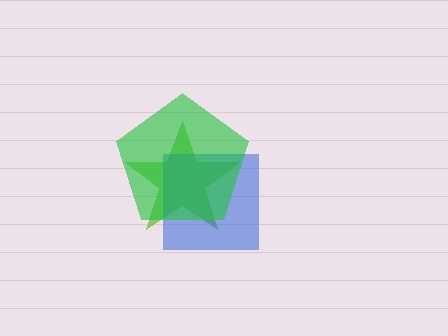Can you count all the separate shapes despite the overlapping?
Yes, there are 3 separate shapes.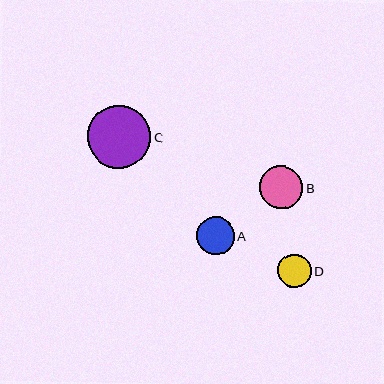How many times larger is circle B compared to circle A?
Circle B is approximately 1.2 times the size of circle A.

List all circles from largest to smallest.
From largest to smallest: C, B, A, D.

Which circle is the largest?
Circle C is the largest with a size of approximately 63 pixels.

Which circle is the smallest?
Circle D is the smallest with a size of approximately 34 pixels.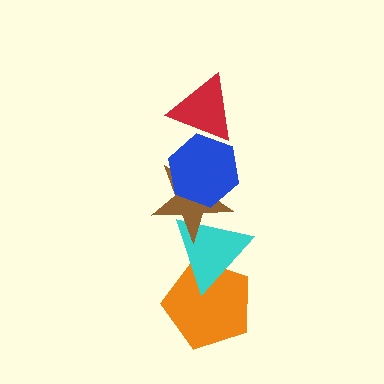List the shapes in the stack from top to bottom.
From top to bottom: the red triangle, the blue hexagon, the brown star, the cyan triangle, the orange pentagon.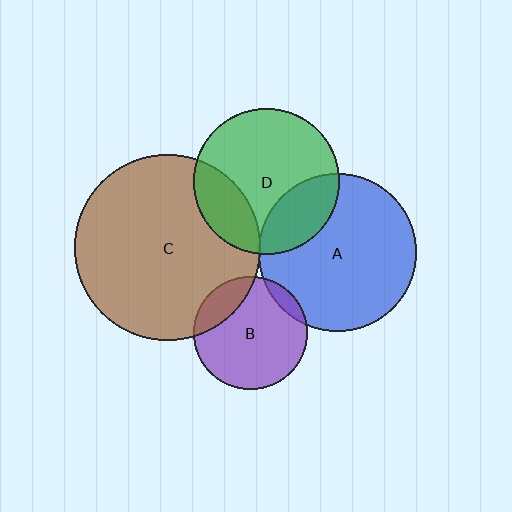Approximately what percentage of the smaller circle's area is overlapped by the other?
Approximately 25%.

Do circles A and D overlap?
Yes.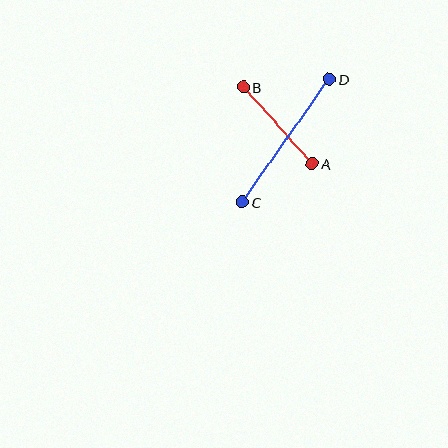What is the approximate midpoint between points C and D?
The midpoint is at approximately (286, 141) pixels.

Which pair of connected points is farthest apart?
Points C and D are farthest apart.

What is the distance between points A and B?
The distance is approximately 103 pixels.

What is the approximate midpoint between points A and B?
The midpoint is at approximately (278, 125) pixels.